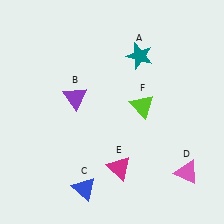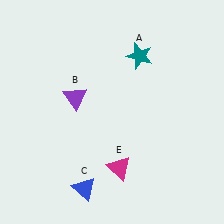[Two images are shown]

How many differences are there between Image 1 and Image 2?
There are 2 differences between the two images.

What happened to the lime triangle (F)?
The lime triangle (F) was removed in Image 2. It was in the top-right area of Image 1.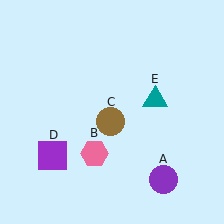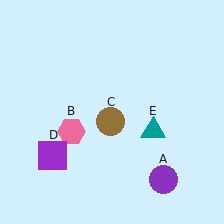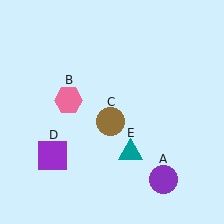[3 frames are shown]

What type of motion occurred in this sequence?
The pink hexagon (object B), teal triangle (object E) rotated clockwise around the center of the scene.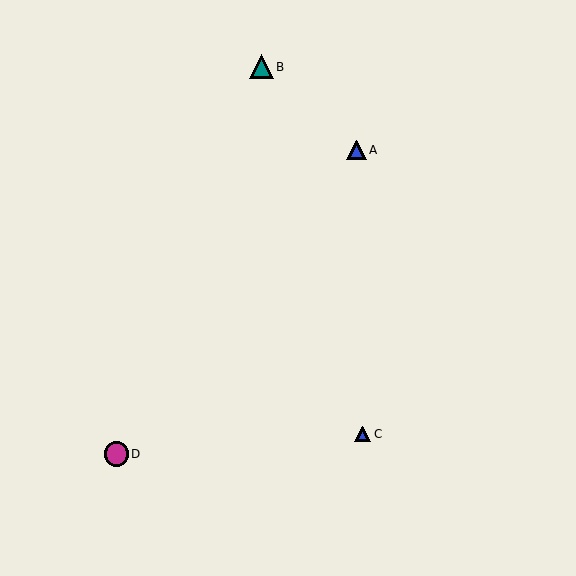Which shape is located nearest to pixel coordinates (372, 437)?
The blue triangle (labeled C) at (363, 434) is nearest to that location.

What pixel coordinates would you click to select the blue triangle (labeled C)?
Click at (363, 434) to select the blue triangle C.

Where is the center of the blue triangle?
The center of the blue triangle is at (363, 434).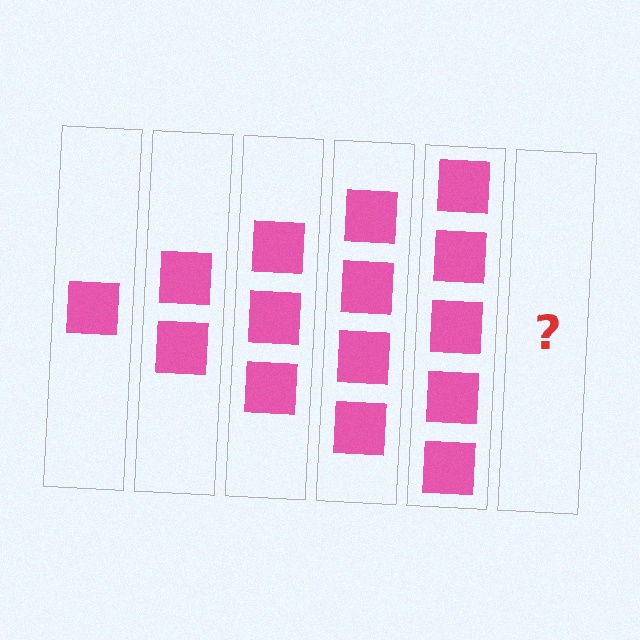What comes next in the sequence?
The next element should be 6 squares.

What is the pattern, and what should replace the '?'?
The pattern is that each step adds one more square. The '?' should be 6 squares.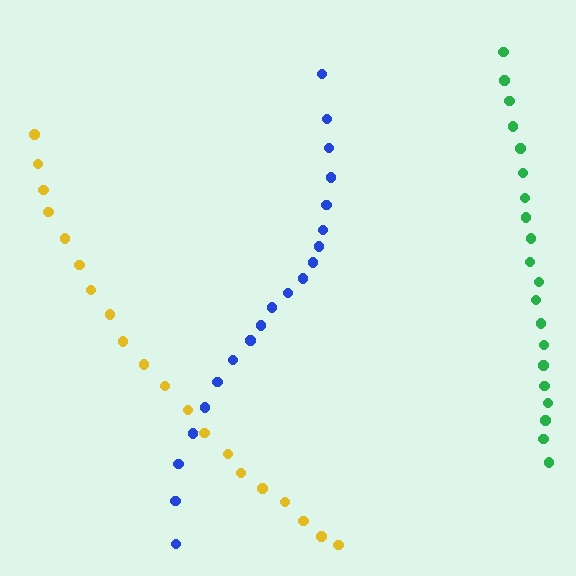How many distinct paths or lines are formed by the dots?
There are 3 distinct paths.